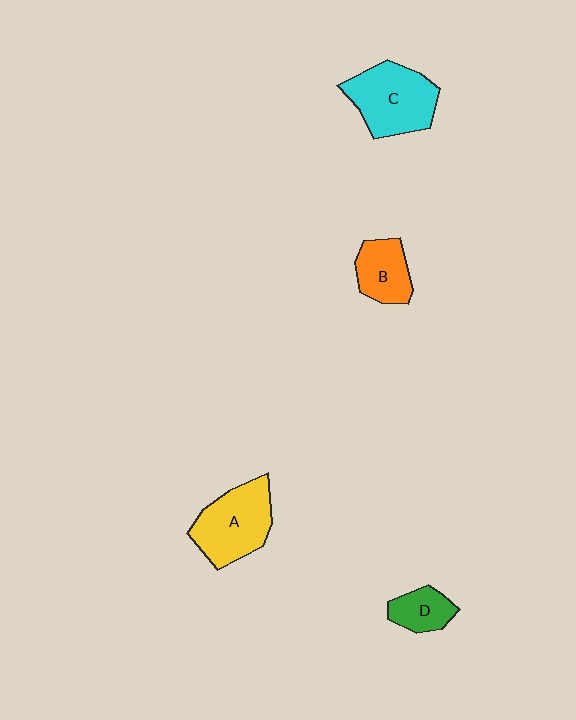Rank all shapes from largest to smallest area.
From largest to smallest: C (cyan), A (yellow), B (orange), D (green).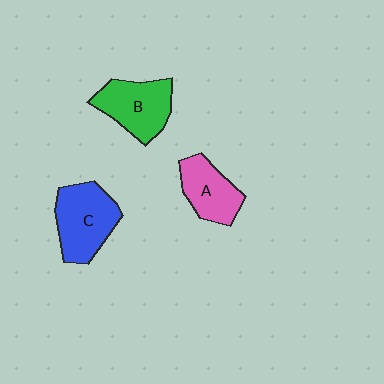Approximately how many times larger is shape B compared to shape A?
Approximately 1.2 times.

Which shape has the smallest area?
Shape A (pink).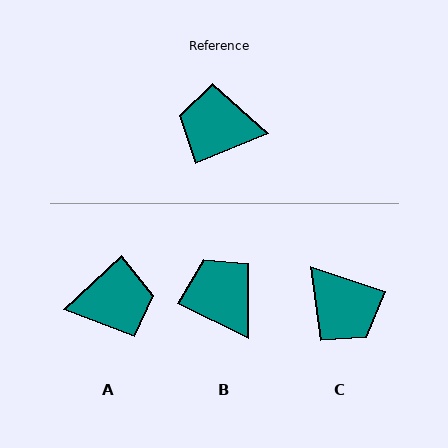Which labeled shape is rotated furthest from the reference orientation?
A, about 159 degrees away.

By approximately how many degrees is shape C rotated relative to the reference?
Approximately 140 degrees counter-clockwise.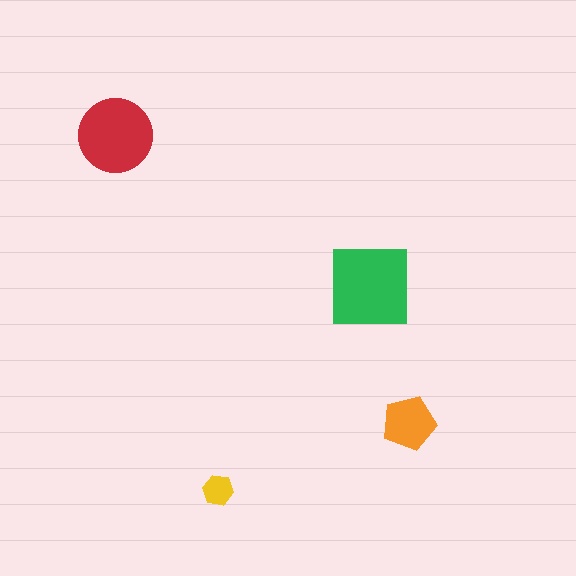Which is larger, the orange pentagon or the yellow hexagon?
The orange pentagon.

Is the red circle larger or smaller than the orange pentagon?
Larger.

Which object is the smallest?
The yellow hexagon.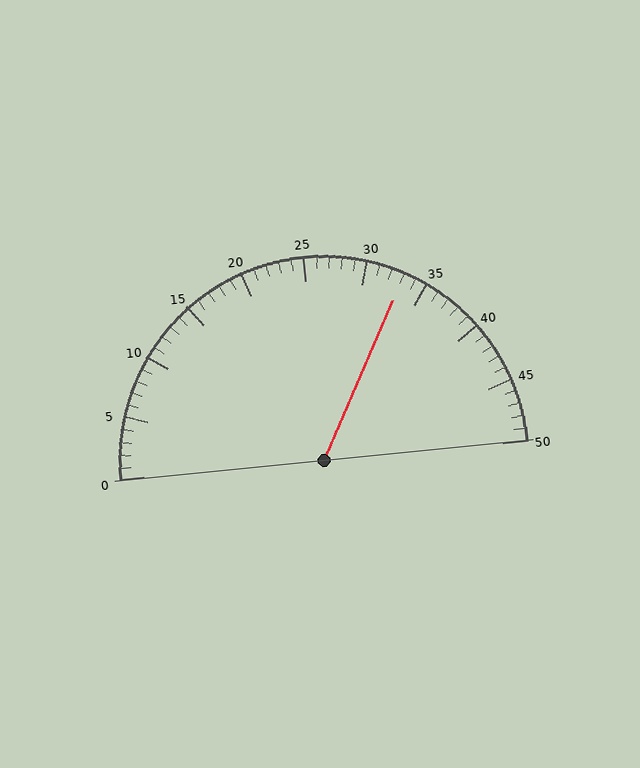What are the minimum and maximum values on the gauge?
The gauge ranges from 0 to 50.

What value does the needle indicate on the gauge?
The needle indicates approximately 33.